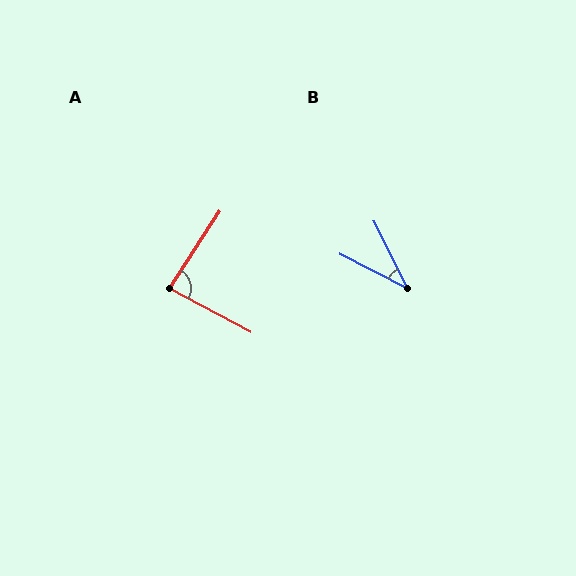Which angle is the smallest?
B, at approximately 37 degrees.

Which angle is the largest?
A, at approximately 85 degrees.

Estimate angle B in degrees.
Approximately 37 degrees.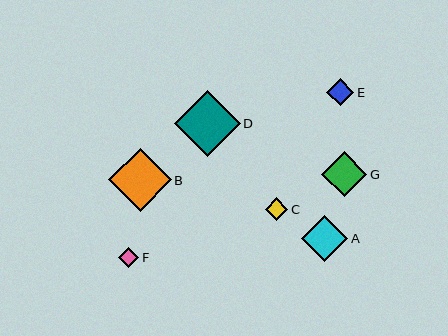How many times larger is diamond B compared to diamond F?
Diamond B is approximately 3.1 times the size of diamond F.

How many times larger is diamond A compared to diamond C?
Diamond A is approximately 2.0 times the size of diamond C.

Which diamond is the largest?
Diamond D is the largest with a size of approximately 65 pixels.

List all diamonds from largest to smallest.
From largest to smallest: D, B, A, G, E, C, F.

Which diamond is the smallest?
Diamond F is the smallest with a size of approximately 20 pixels.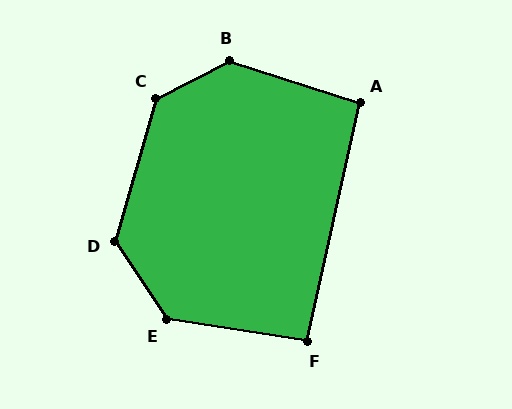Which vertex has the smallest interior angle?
F, at approximately 94 degrees.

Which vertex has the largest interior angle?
B, at approximately 135 degrees.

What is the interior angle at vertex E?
Approximately 132 degrees (obtuse).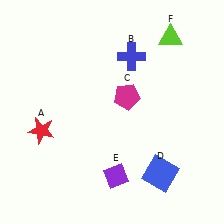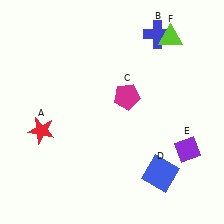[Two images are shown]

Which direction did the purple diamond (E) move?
The purple diamond (E) moved right.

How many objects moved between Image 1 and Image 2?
2 objects moved between the two images.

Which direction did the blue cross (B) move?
The blue cross (B) moved right.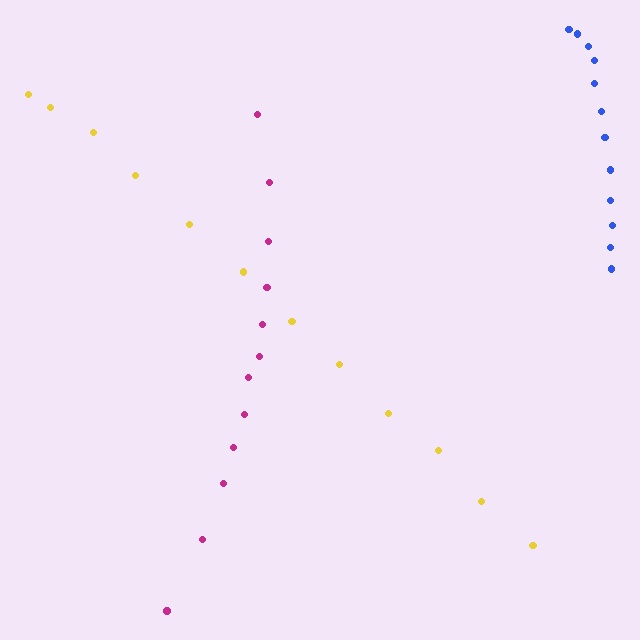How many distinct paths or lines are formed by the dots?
There are 3 distinct paths.